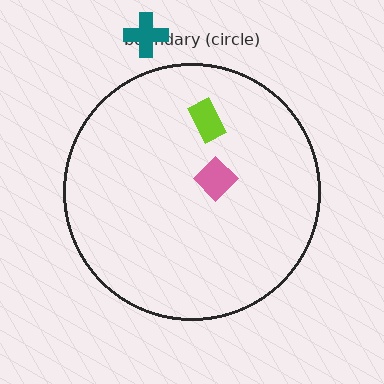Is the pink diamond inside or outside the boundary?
Inside.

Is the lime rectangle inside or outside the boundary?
Inside.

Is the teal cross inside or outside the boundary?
Outside.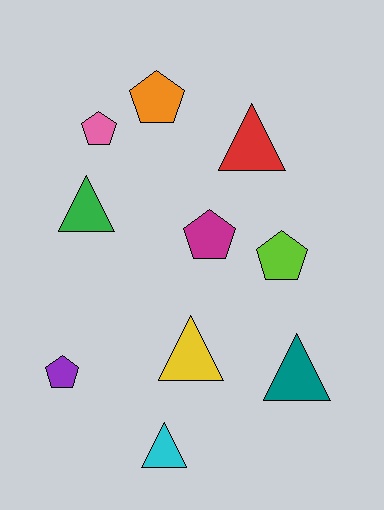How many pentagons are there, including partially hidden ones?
There are 5 pentagons.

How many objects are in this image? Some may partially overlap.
There are 10 objects.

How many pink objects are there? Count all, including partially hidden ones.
There is 1 pink object.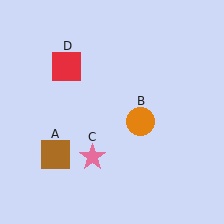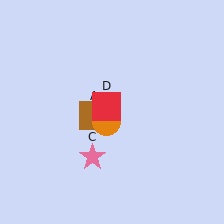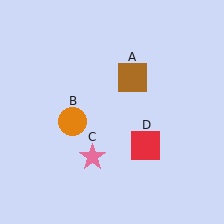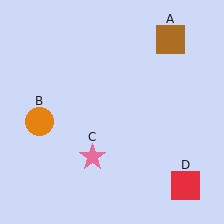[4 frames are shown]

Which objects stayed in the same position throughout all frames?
Pink star (object C) remained stationary.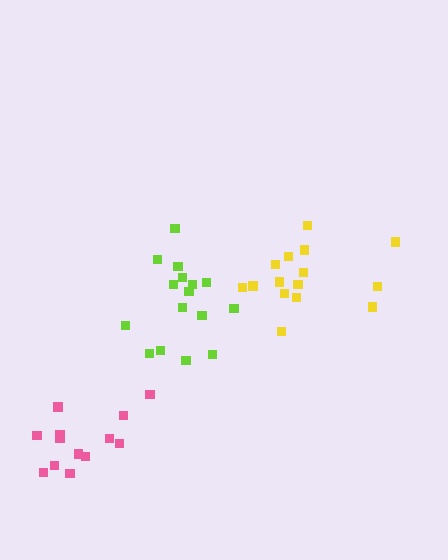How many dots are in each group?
Group 1: 15 dots, Group 2: 13 dots, Group 3: 16 dots (44 total).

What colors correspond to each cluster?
The clusters are colored: yellow, pink, lime.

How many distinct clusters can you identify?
There are 3 distinct clusters.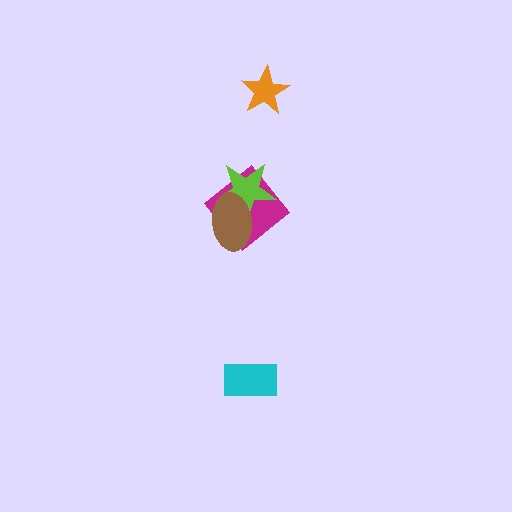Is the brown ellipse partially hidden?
No, no other shape covers it.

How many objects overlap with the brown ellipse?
2 objects overlap with the brown ellipse.